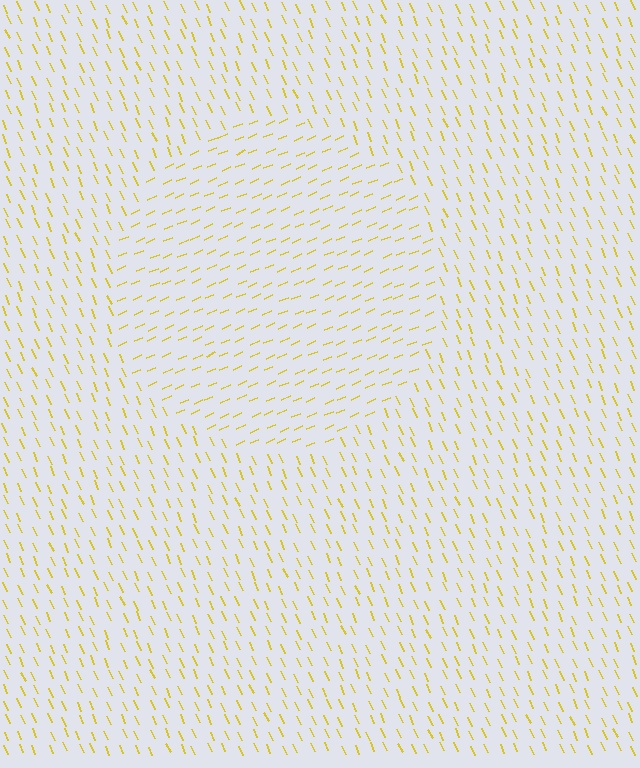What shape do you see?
I see a circle.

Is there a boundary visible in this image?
Yes, there is a texture boundary formed by a change in line orientation.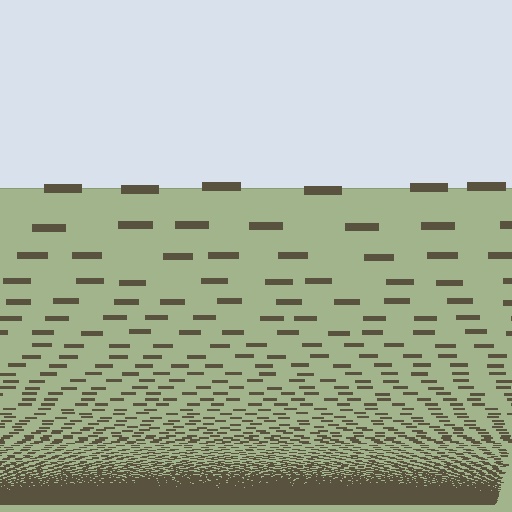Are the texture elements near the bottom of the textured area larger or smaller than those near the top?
Smaller. The gradient is inverted — elements near the bottom are smaller and denser.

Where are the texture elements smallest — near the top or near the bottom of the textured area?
Near the bottom.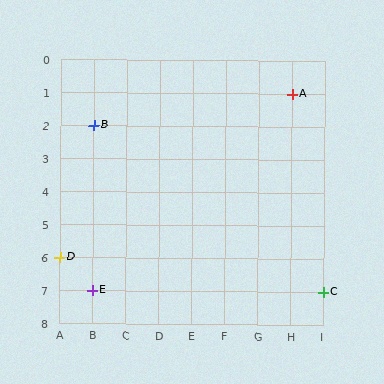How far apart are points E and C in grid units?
Points E and C are 7 columns apart.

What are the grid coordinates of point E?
Point E is at grid coordinates (B, 7).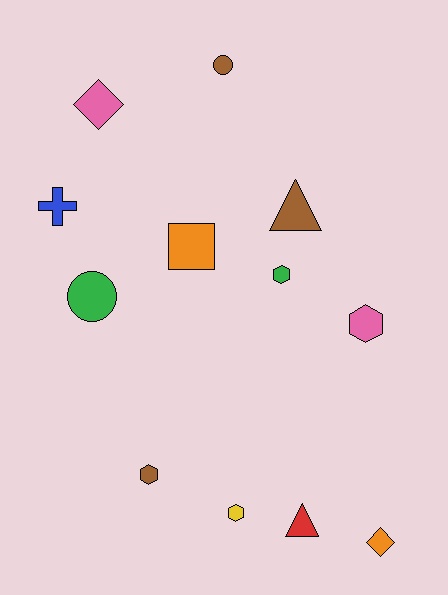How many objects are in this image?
There are 12 objects.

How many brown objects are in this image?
There are 3 brown objects.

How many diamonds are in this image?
There are 2 diamonds.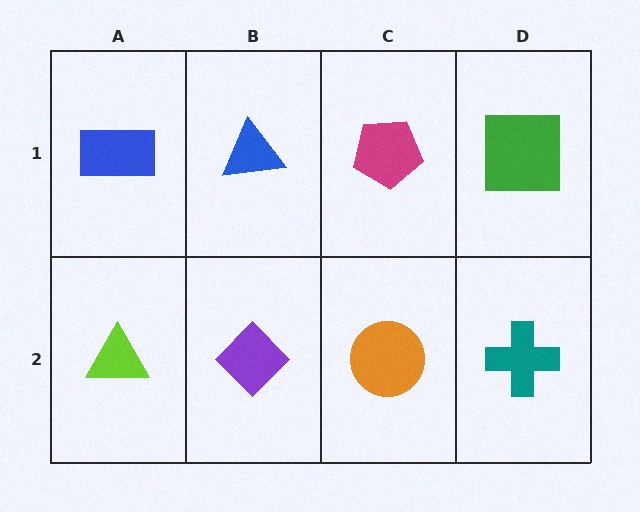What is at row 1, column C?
A magenta pentagon.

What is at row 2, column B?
A purple diamond.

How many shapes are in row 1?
4 shapes.